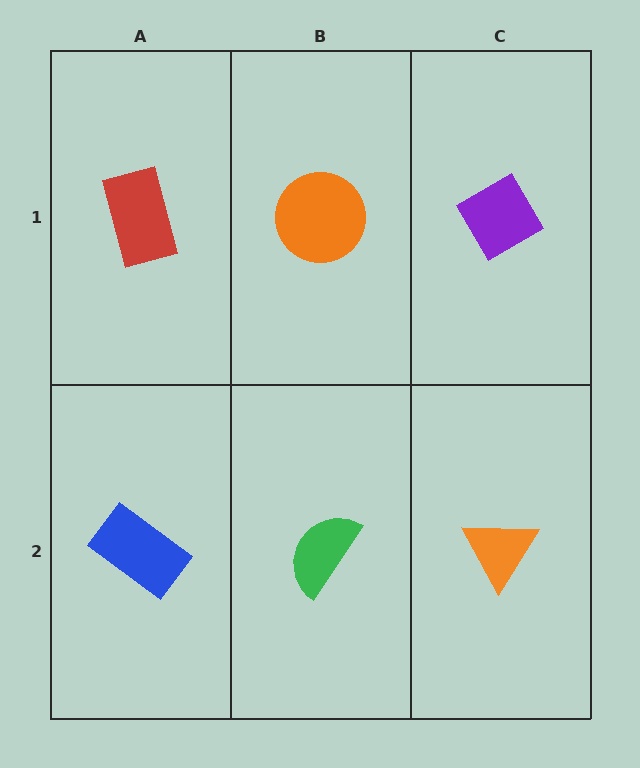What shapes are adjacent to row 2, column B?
An orange circle (row 1, column B), a blue rectangle (row 2, column A), an orange triangle (row 2, column C).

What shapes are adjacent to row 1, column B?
A green semicircle (row 2, column B), a red rectangle (row 1, column A), a purple diamond (row 1, column C).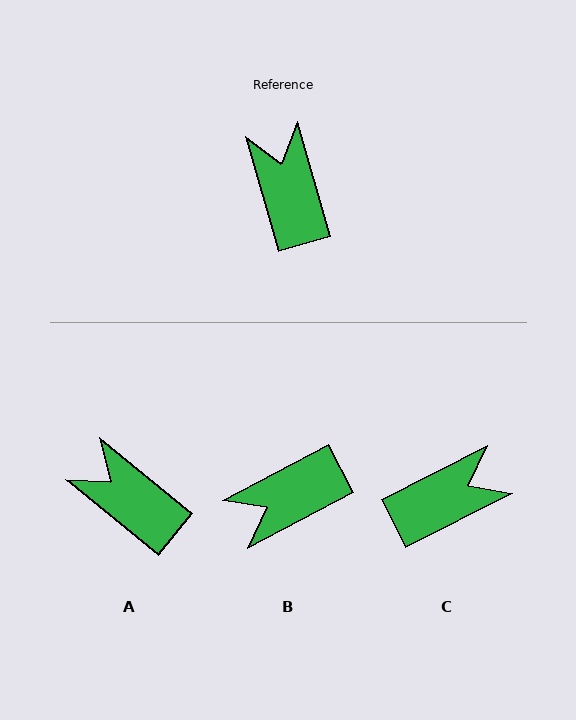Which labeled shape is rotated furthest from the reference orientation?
B, about 102 degrees away.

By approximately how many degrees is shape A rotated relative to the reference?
Approximately 35 degrees counter-clockwise.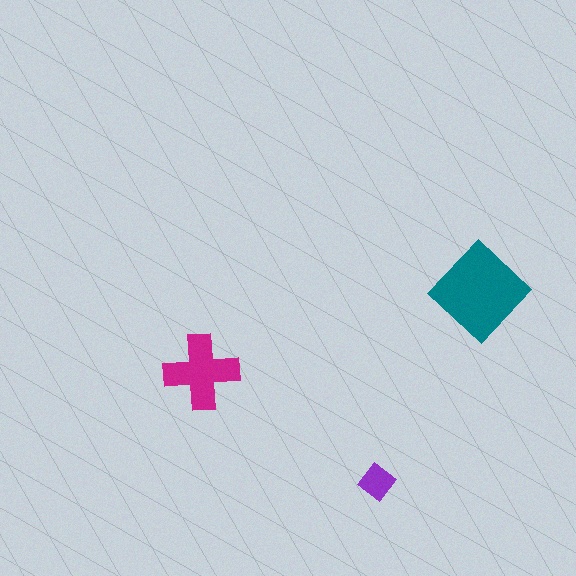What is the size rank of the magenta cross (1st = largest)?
2nd.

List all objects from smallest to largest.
The purple diamond, the magenta cross, the teal diamond.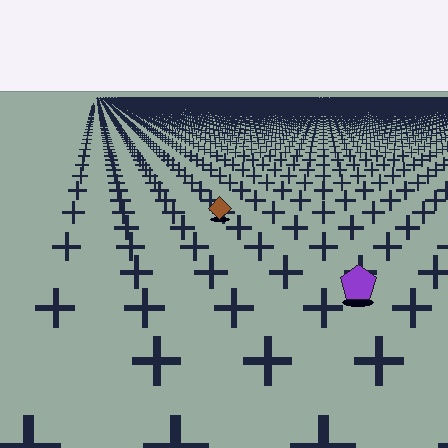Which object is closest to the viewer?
The purple pentagon is closest. The texture marks near it are larger and more spread out.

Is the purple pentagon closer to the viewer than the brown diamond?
Yes. The purple pentagon is closer — you can tell from the texture gradient: the ground texture is coarser near it.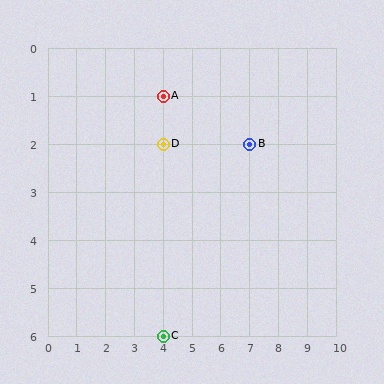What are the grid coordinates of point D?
Point D is at grid coordinates (4, 2).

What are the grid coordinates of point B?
Point B is at grid coordinates (7, 2).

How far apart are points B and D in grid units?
Points B and D are 3 columns apart.